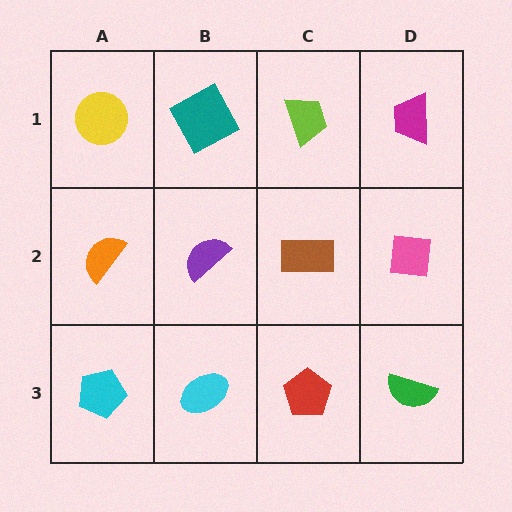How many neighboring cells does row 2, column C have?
4.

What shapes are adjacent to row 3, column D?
A pink square (row 2, column D), a red pentagon (row 3, column C).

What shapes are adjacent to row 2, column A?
A yellow circle (row 1, column A), a cyan pentagon (row 3, column A), a purple semicircle (row 2, column B).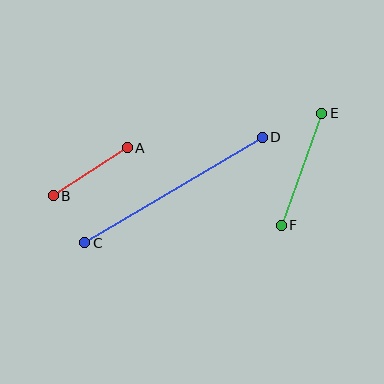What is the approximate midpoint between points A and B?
The midpoint is at approximately (90, 172) pixels.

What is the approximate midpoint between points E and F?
The midpoint is at approximately (301, 169) pixels.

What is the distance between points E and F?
The distance is approximately 120 pixels.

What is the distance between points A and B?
The distance is approximately 88 pixels.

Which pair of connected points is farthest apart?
Points C and D are farthest apart.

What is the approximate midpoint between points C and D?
The midpoint is at approximately (173, 190) pixels.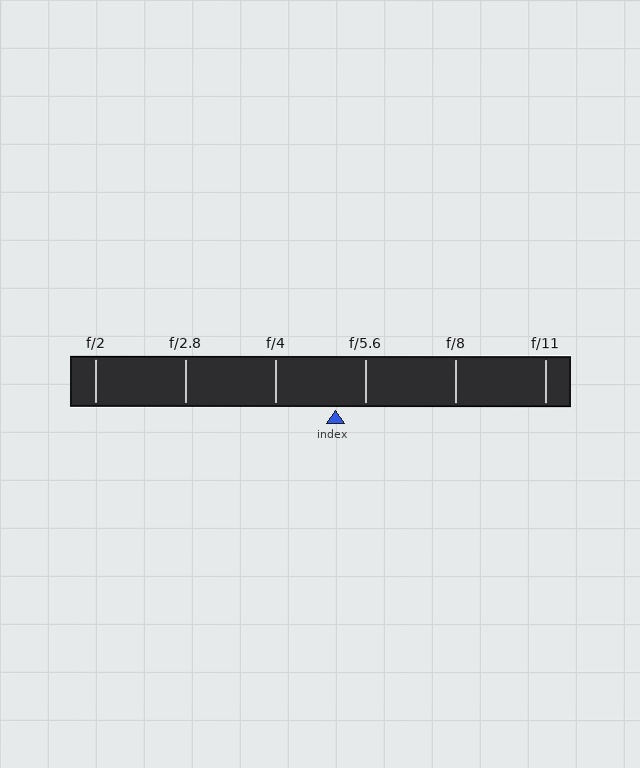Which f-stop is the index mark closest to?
The index mark is closest to f/5.6.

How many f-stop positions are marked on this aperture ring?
There are 6 f-stop positions marked.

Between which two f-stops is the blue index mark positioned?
The index mark is between f/4 and f/5.6.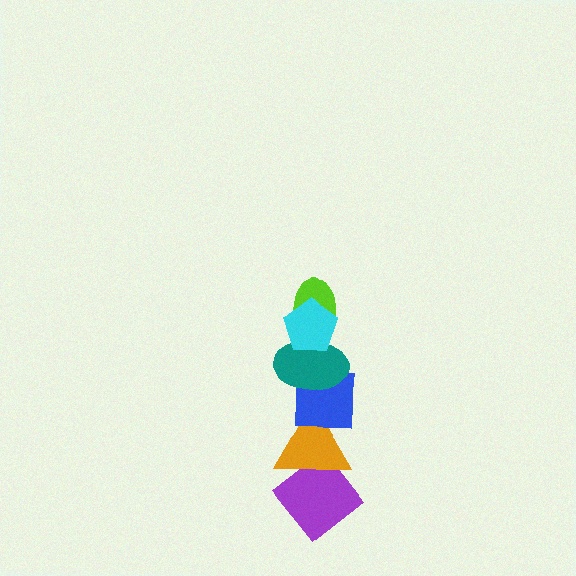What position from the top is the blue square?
The blue square is 4th from the top.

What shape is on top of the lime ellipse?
The cyan pentagon is on top of the lime ellipse.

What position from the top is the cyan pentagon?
The cyan pentagon is 1st from the top.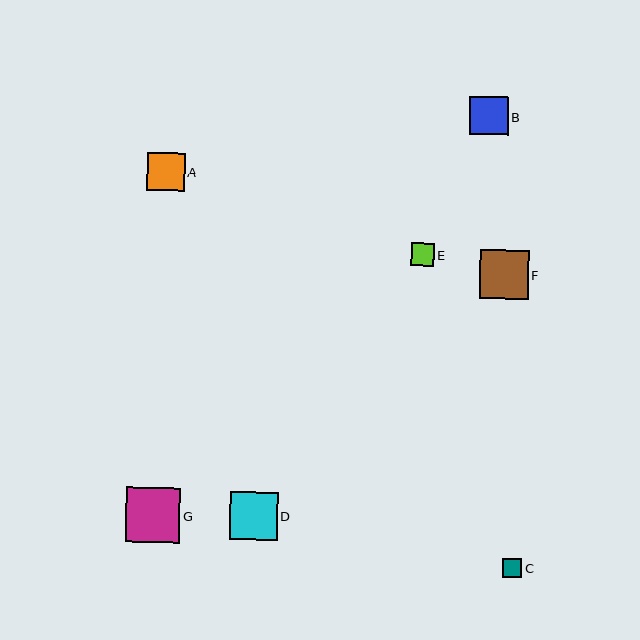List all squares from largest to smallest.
From largest to smallest: G, F, D, B, A, E, C.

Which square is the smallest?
Square C is the smallest with a size of approximately 19 pixels.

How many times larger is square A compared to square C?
Square A is approximately 1.9 times the size of square C.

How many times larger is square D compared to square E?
Square D is approximately 2.1 times the size of square E.